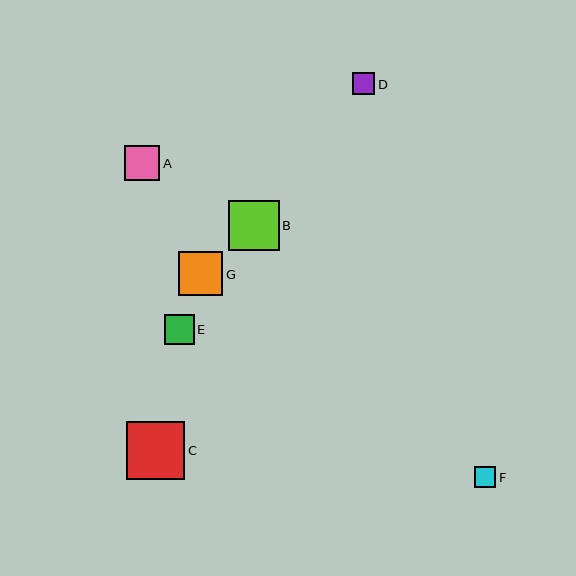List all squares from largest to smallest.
From largest to smallest: C, B, G, A, E, D, F.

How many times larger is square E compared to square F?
Square E is approximately 1.4 times the size of square F.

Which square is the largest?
Square C is the largest with a size of approximately 58 pixels.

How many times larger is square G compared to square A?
Square G is approximately 1.3 times the size of square A.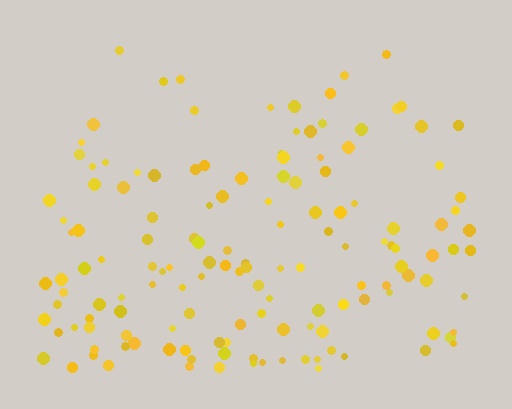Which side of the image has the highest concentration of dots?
The bottom.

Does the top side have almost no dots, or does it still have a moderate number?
Still a moderate number, just noticeably fewer than the bottom.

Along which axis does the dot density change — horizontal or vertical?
Vertical.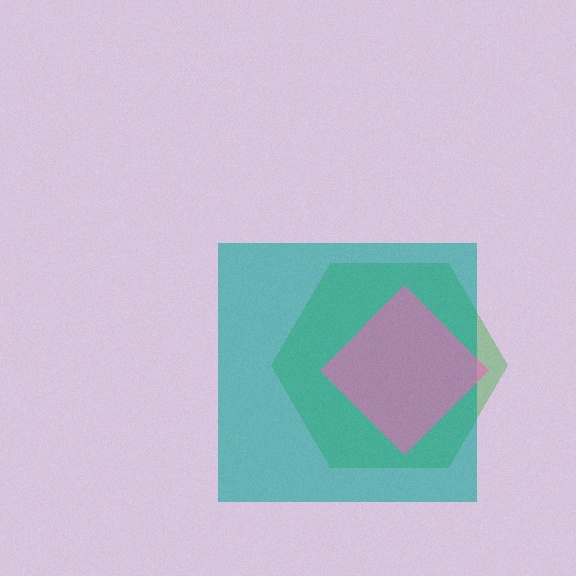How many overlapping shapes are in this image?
There are 3 overlapping shapes in the image.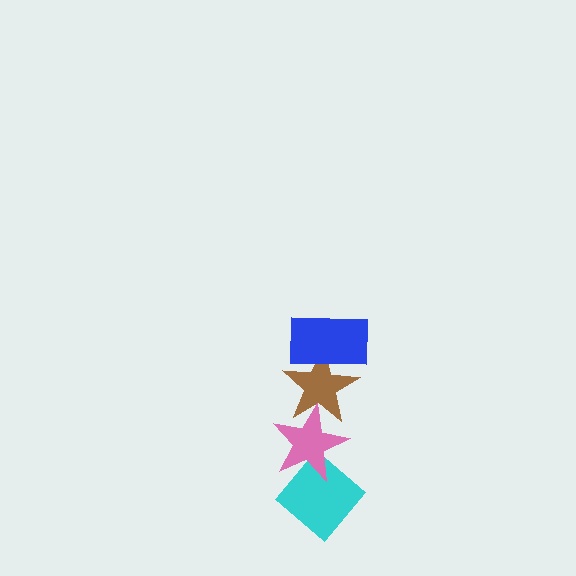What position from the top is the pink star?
The pink star is 3rd from the top.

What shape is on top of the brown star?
The blue rectangle is on top of the brown star.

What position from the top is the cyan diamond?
The cyan diamond is 4th from the top.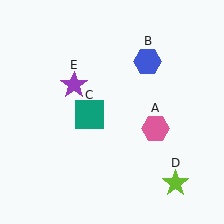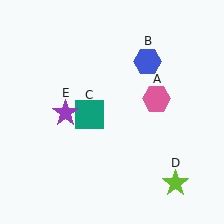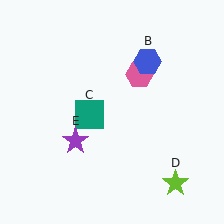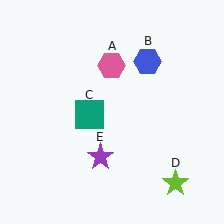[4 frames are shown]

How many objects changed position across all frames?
2 objects changed position: pink hexagon (object A), purple star (object E).